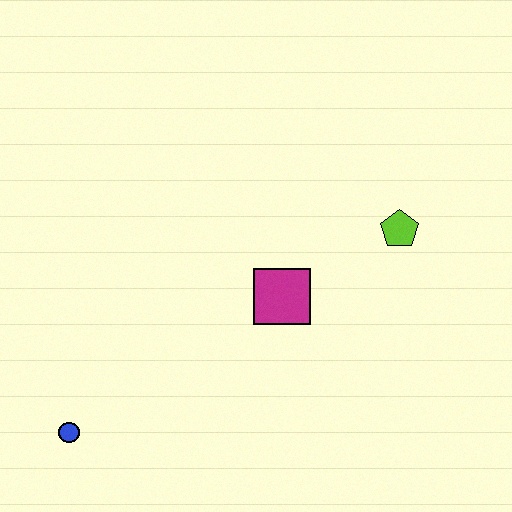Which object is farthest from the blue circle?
The lime pentagon is farthest from the blue circle.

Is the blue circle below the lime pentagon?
Yes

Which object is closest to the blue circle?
The magenta square is closest to the blue circle.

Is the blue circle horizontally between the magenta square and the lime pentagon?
No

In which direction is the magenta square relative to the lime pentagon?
The magenta square is to the left of the lime pentagon.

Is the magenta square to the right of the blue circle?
Yes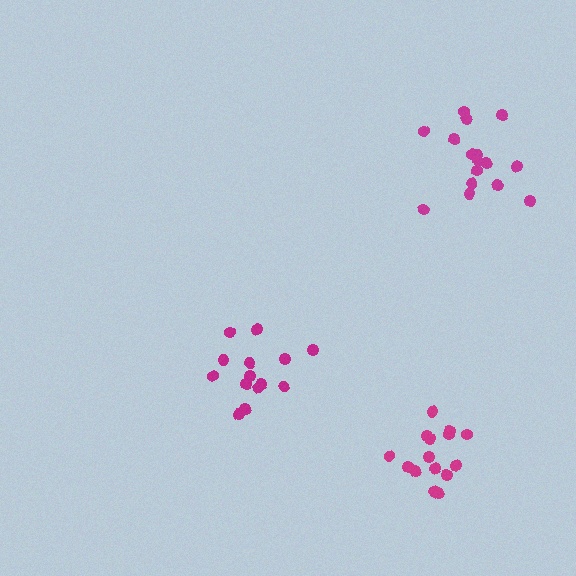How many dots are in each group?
Group 1: 16 dots, Group 2: 14 dots, Group 3: 15 dots (45 total).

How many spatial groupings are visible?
There are 3 spatial groupings.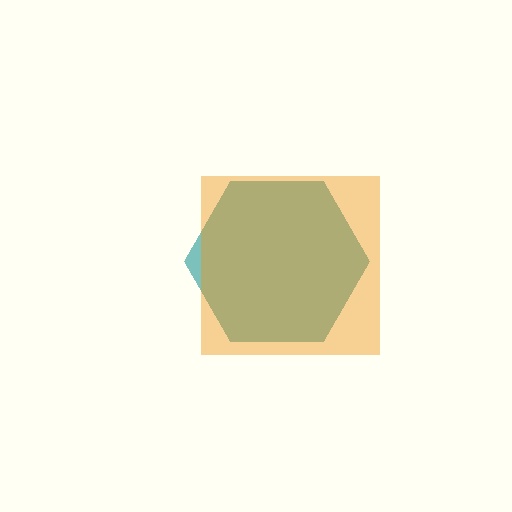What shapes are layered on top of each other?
The layered shapes are: a teal hexagon, an orange square.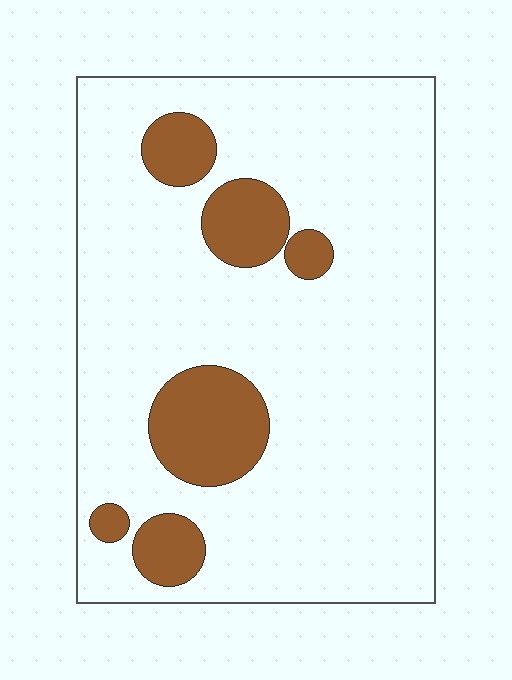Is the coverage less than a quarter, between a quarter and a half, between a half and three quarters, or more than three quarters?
Less than a quarter.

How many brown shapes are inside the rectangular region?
6.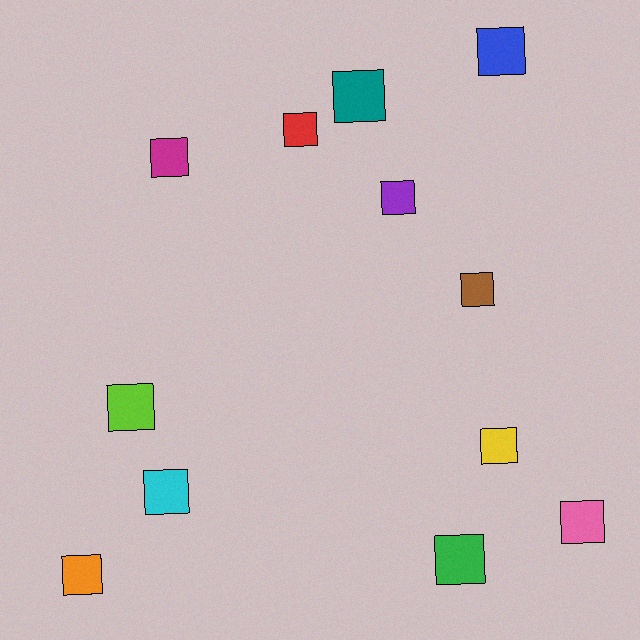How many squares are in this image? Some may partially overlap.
There are 12 squares.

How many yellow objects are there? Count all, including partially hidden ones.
There is 1 yellow object.